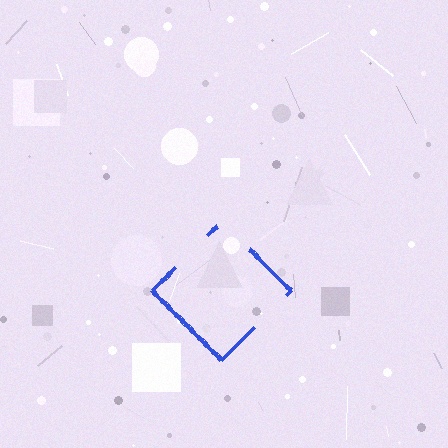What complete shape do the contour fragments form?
The contour fragments form a diamond.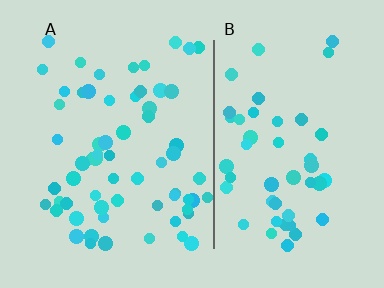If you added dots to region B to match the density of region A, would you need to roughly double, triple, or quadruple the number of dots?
Approximately double.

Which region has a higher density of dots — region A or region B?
A (the left).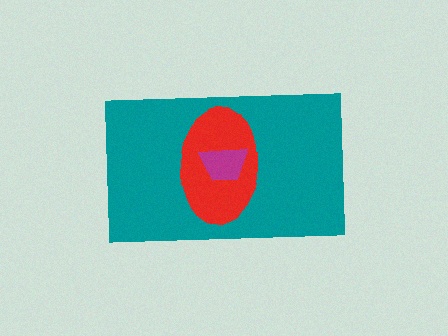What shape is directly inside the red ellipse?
The magenta trapezoid.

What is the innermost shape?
The magenta trapezoid.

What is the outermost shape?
The teal rectangle.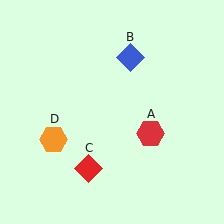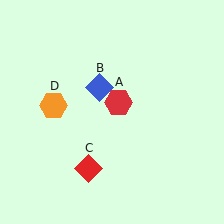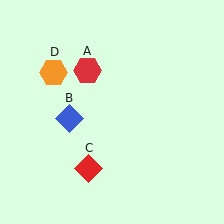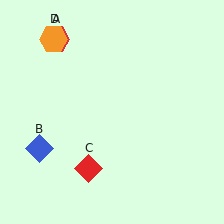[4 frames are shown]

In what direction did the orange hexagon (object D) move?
The orange hexagon (object D) moved up.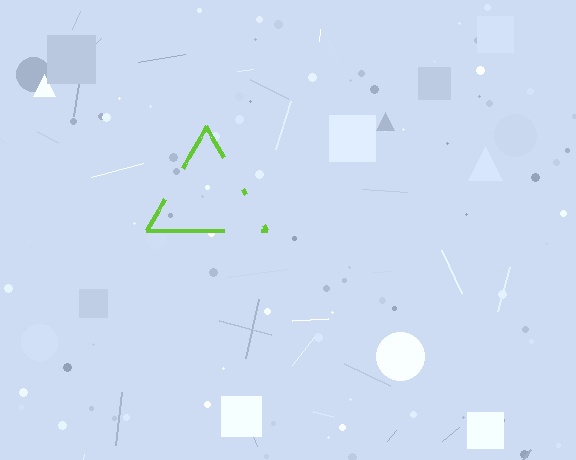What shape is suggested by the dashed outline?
The dashed outline suggests a triangle.